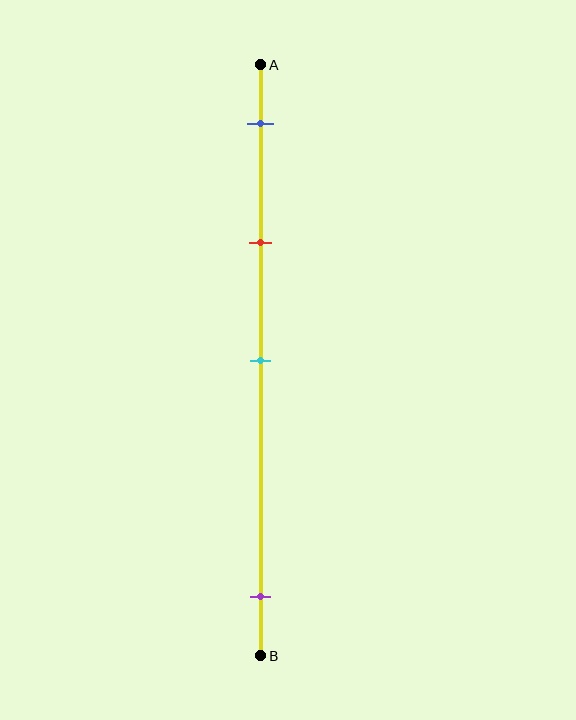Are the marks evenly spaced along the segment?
No, the marks are not evenly spaced.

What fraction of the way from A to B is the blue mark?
The blue mark is approximately 10% (0.1) of the way from A to B.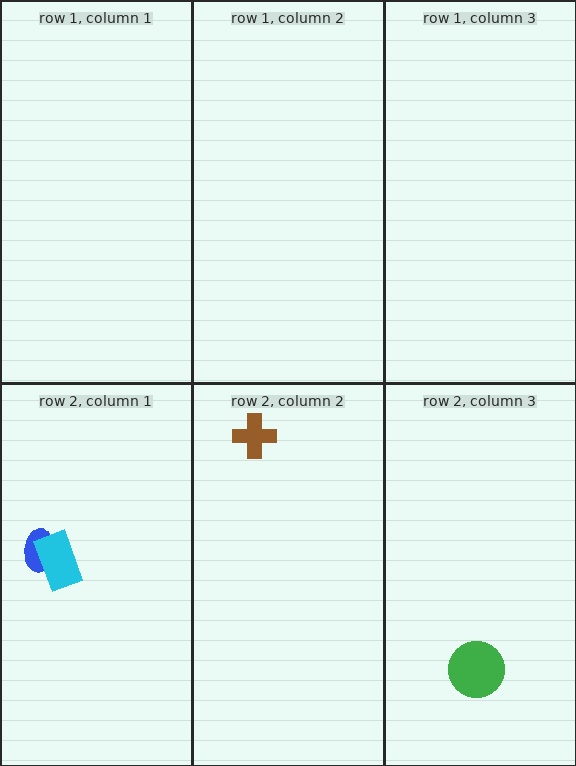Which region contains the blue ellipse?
The row 2, column 1 region.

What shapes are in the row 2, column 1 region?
The blue ellipse, the cyan rectangle.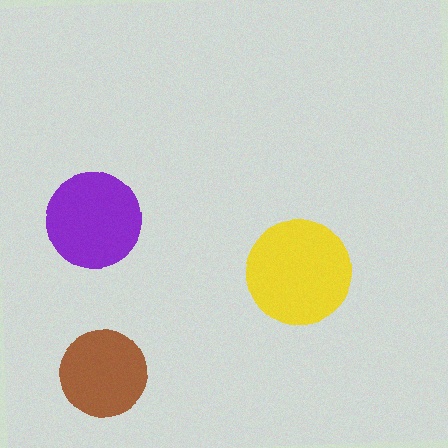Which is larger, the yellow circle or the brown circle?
The yellow one.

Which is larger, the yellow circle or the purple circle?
The yellow one.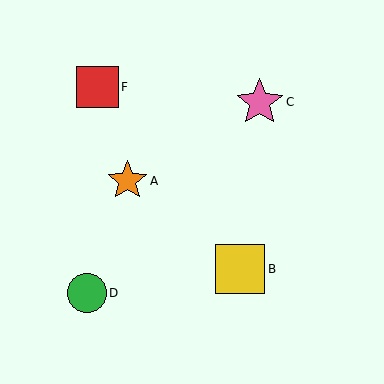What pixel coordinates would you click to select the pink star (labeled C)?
Click at (260, 102) to select the pink star C.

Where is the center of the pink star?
The center of the pink star is at (260, 102).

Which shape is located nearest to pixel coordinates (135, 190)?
The orange star (labeled A) at (127, 181) is nearest to that location.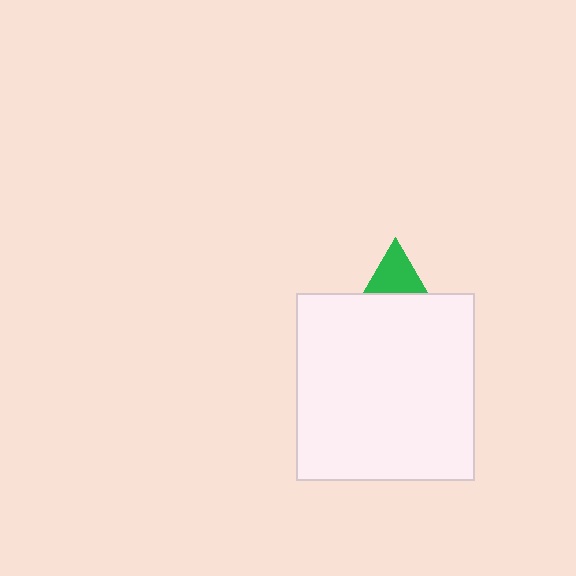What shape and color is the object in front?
The object in front is a white rectangle.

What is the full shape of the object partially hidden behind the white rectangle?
The partially hidden object is a green triangle.